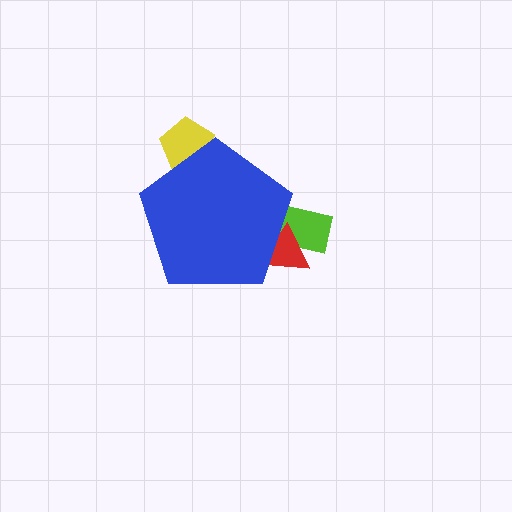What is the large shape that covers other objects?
A blue pentagon.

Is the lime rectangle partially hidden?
Yes, the lime rectangle is partially hidden behind the blue pentagon.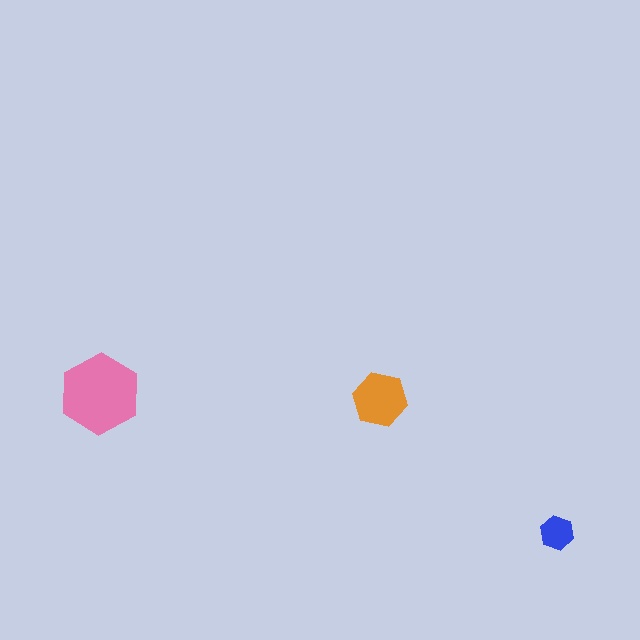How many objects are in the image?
There are 3 objects in the image.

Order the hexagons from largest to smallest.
the pink one, the orange one, the blue one.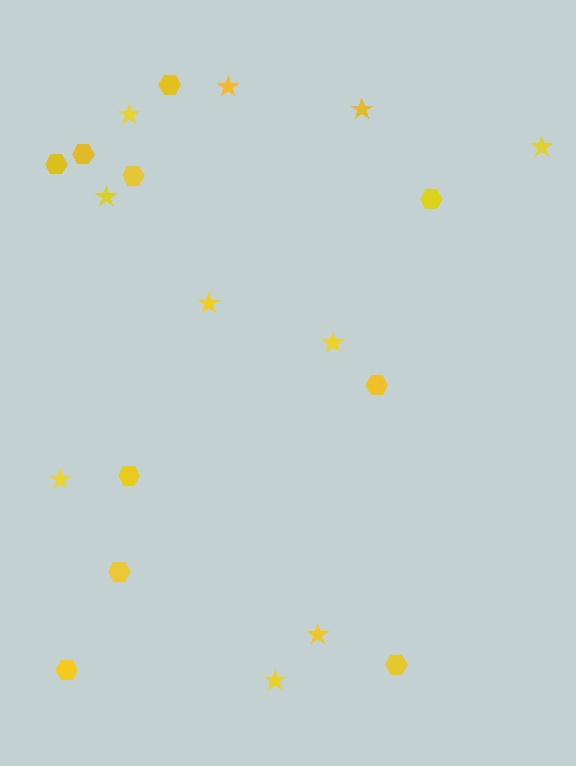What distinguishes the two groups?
There are 2 groups: one group of hexagons (10) and one group of stars (10).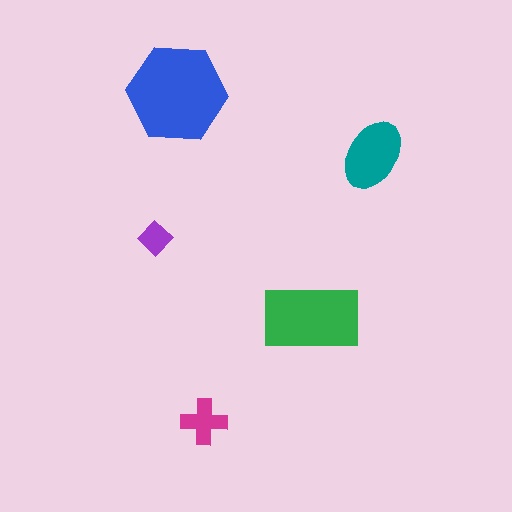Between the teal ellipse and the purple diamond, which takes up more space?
The teal ellipse.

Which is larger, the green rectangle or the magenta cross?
The green rectangle.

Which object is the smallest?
The purple diamond.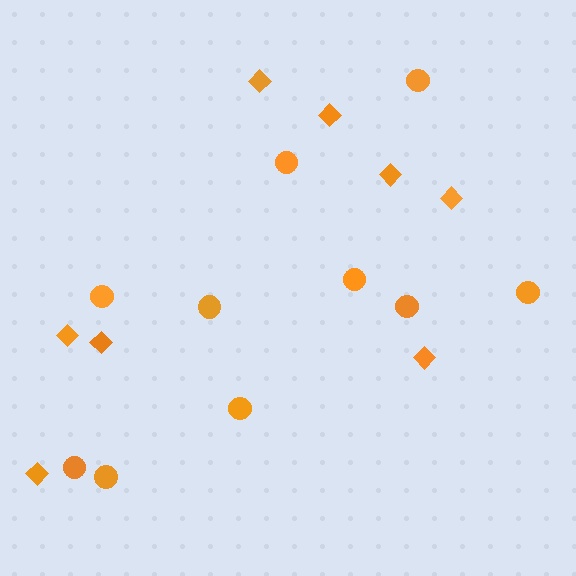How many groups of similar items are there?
There are 2 groups: one group of diamonds (8) and one group of circles (10).